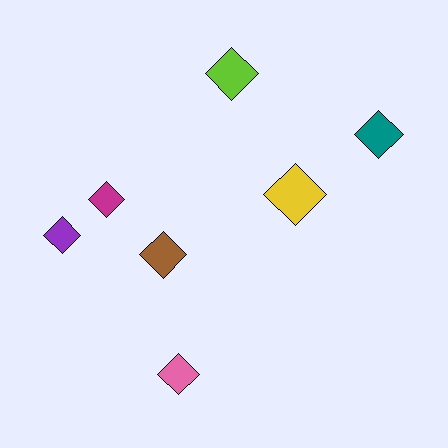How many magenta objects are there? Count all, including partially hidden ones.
There is 1 magenta object.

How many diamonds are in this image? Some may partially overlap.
There are 7 diamonds.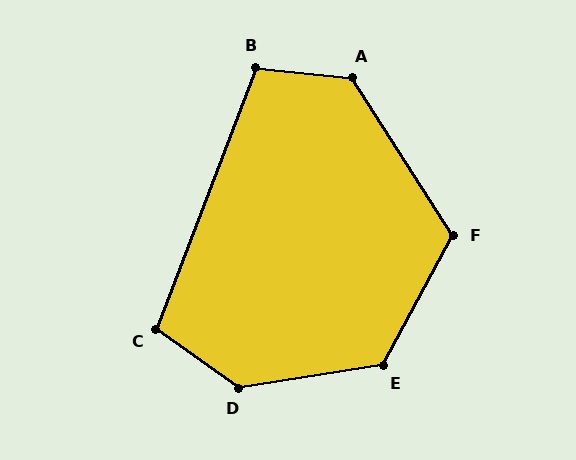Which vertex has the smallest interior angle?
C, at approximately 104 degrees.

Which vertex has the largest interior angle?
D, at approximately 136 degrees.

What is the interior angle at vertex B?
Approximately 105 degrees (obtuse).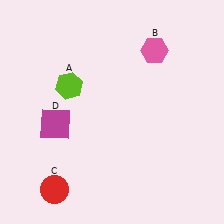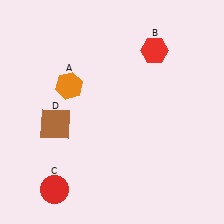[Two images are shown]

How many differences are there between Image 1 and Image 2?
There are 3 differences between the two images.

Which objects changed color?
A changed from lime to orange. B changed from pink to red. D changed from magenta to brown.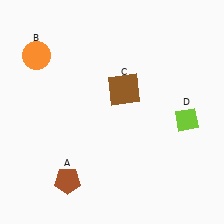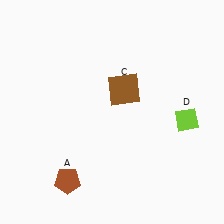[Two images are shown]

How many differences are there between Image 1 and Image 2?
There is 1 difference between the two images.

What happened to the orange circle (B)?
The orange circle (B) was removed in Image 2. It was in the top-left area of Image 1.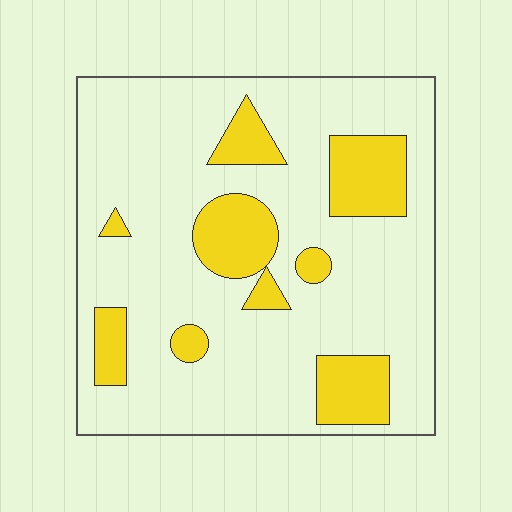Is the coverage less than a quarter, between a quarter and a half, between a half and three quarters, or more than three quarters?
Less than a quarter.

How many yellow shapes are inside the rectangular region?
9.